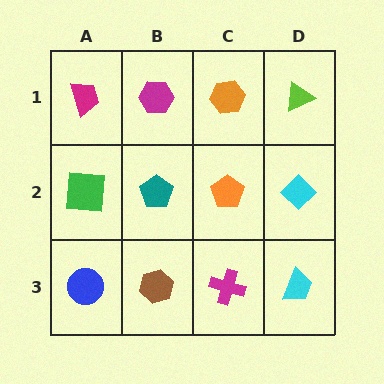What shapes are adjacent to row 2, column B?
A magenta hexagon (row 1, column B), a brown hexagon (row 3, column B), a green square (row 2, column A), an orange pentagon (row 2, column C).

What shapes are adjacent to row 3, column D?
A cyan diamond (row 2, column D), a magenta cross (row 3, column C).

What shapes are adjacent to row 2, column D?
A lime triangle (row 1, column D), a cyan trapezoid (row 3, column D), an orange pentagon (row 2, column C).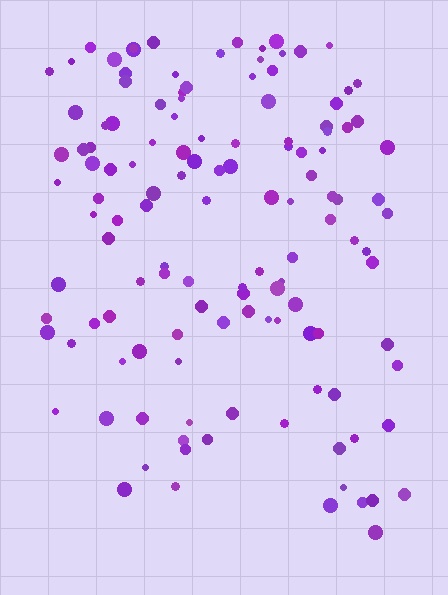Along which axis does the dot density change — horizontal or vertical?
Vertical.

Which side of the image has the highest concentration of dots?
The top.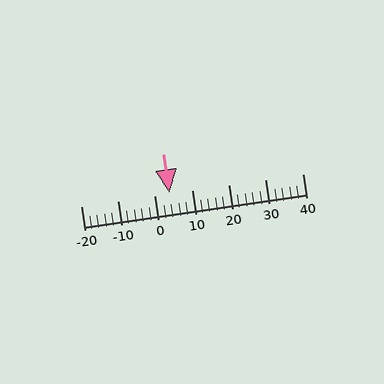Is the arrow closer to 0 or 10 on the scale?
The arrow is closer to 0.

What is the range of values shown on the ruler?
The ruler shows values from -20 to 40.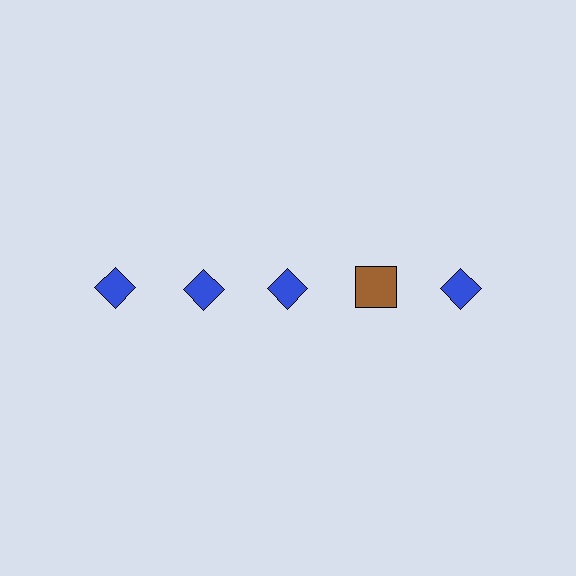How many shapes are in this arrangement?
There are 5 shapes arranged in a grid pattern.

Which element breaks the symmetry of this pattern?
The brown square in the top row, second from right column breaks the symmetry. All other shapes are blue diamonds.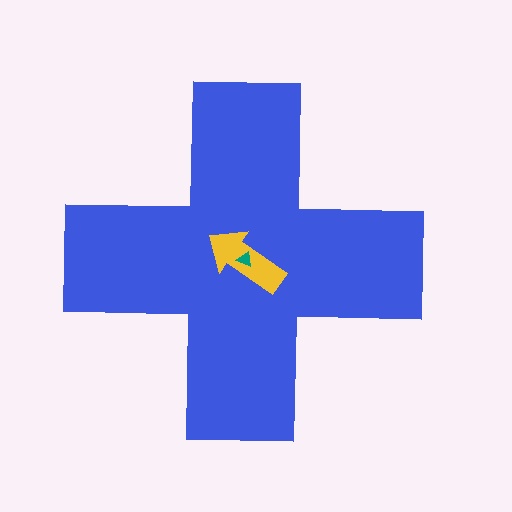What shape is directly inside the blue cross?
The yellow arrow.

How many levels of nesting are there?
3.